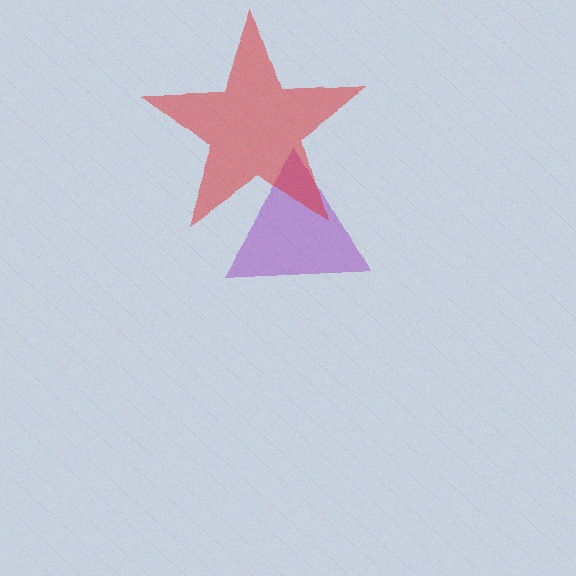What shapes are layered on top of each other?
The layered shapes are: a purple triangle, a red star.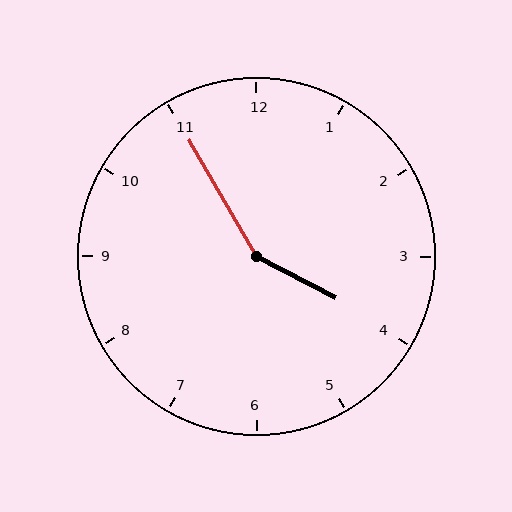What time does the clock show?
3:55.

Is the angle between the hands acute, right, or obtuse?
It is obtuse.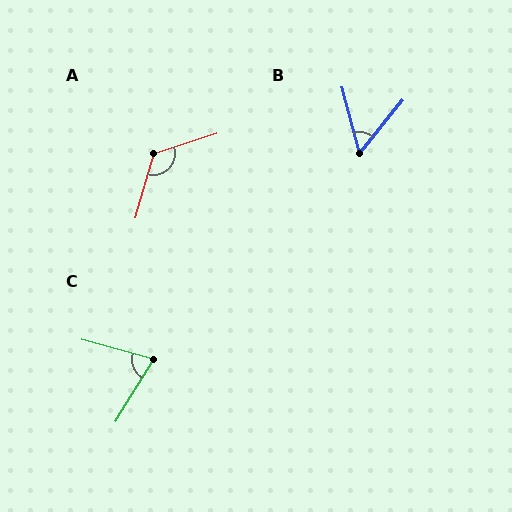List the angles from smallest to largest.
B (54°), C (73°), A (124°).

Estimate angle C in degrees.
Approximately 73 degrees.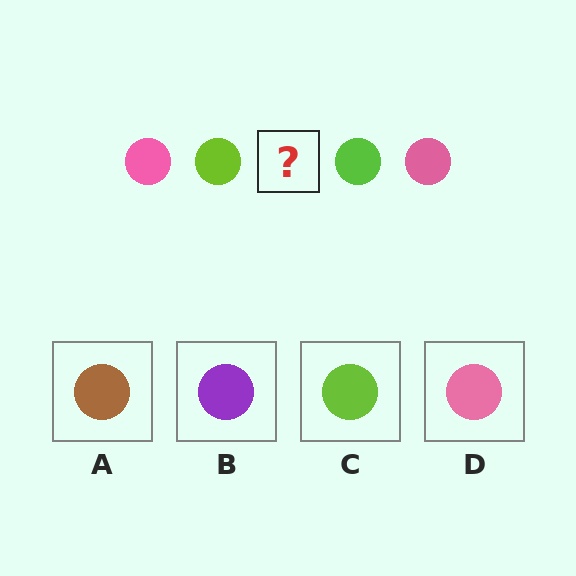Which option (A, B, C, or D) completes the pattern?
D.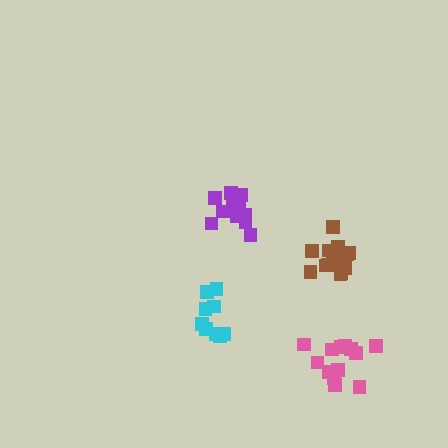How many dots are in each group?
Group 1: 11 dots, Group 2: 14 dots, Group 3: 9 dots, Group 4: 14 dots (48 total).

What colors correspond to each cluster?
The clusters are colored: purple, brown, cyan, pink.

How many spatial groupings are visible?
There are 4 spatial groupings.